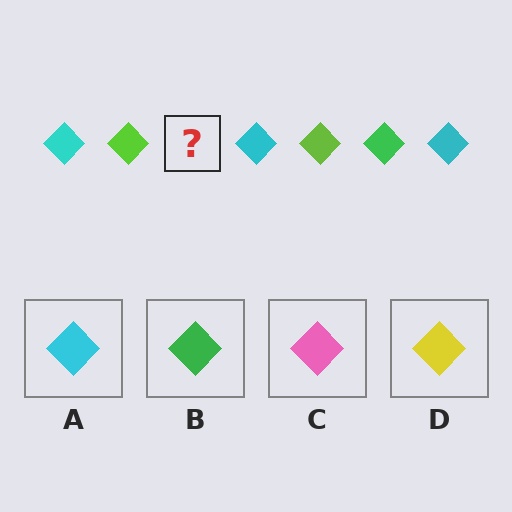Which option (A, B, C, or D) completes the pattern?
B.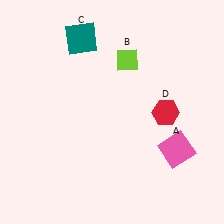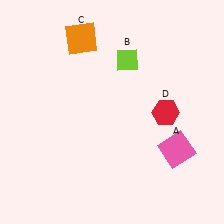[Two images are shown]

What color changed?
The square (C) changed from teal in Image 1 to orange in Image 2.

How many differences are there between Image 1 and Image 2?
There is 1 difference between the two images.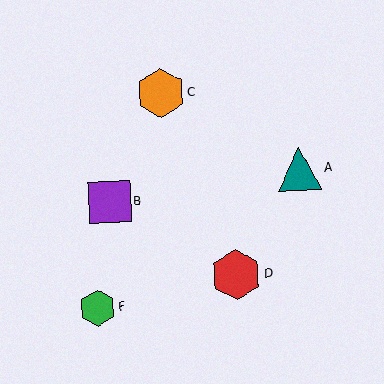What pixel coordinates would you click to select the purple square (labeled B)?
Click at (110, 202) to select the purple square B.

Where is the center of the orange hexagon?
The center of the orange hexagon is at (160, 93).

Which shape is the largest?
The red hexagon (labeled D) is the largest.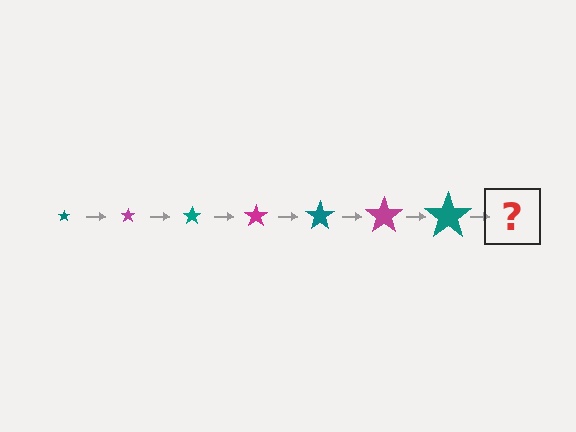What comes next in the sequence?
The next element should be a magenta star, larger than the previous one.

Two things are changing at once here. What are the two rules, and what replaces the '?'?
The two rules are that the star grows larger each step and the color cycles through teal and magenta. The '?' should be a magenta star, larger than the previous one.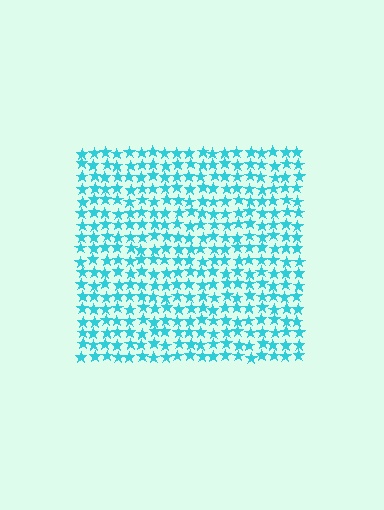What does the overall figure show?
The overall figure shows a square.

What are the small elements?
The small elements are stars.